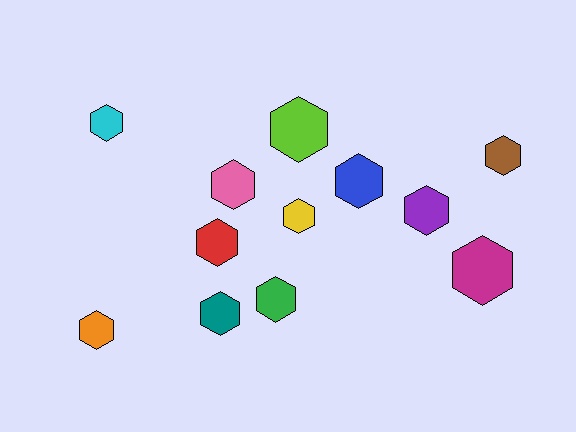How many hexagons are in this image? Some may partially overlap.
There are 12 hexagons.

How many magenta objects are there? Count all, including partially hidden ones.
There is 1 magenta object.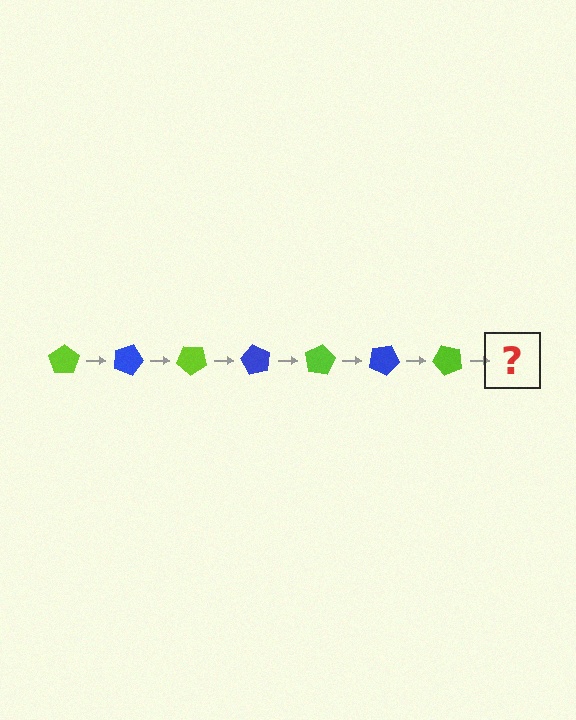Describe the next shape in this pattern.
It should be a blue pentagon, rotated 140 degrees from the start.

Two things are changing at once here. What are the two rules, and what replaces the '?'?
The two rules are that it rotates 20 degrees each step and the color cycles through lime and blue. The '?' should be a blue pentagon, rotated 140 degrees from the start.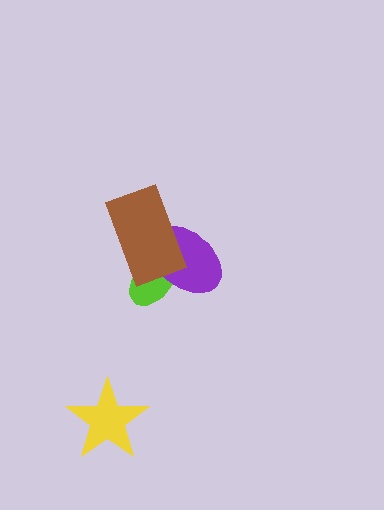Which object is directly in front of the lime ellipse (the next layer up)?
The purple ellipse is directly in front of the lime ellipse.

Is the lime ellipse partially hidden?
Yes, it is partially covered by another shape.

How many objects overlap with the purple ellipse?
2 objects overlap with the purple ellipse.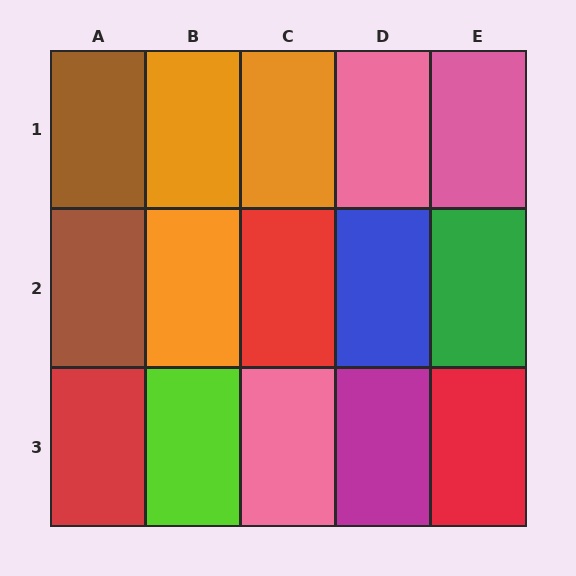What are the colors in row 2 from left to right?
Brown, orange, red, blue, green.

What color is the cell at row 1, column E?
Pink.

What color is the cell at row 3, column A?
Red.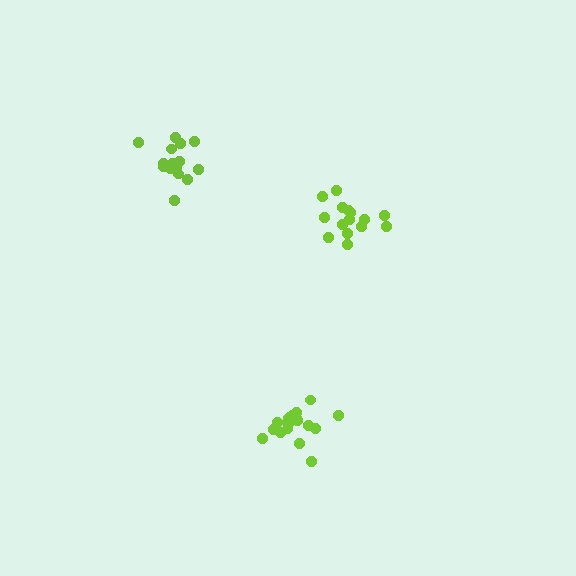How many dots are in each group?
Group 1: 15 dots, Group 2: 20 dots, Group 3: 15 dots (50 total).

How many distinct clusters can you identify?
There are 3 distinct clusters.